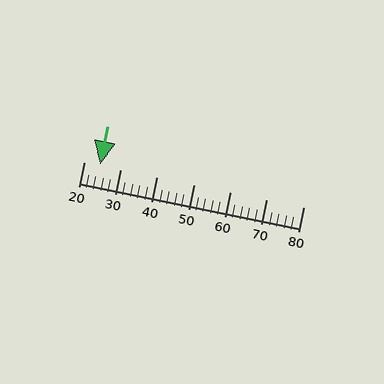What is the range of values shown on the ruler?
The ruler shows values from 20 to 80.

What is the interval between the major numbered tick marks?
The major tick marks are spaced 10 units apart.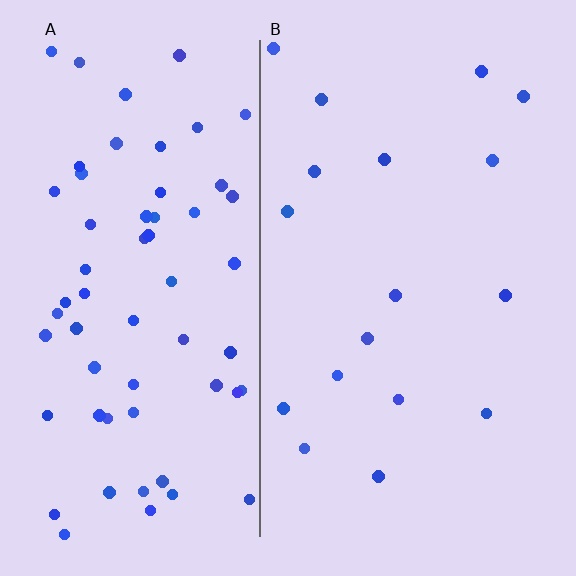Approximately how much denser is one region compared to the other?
Approximately 3.6× — region A over region B.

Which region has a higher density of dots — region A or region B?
A (the left).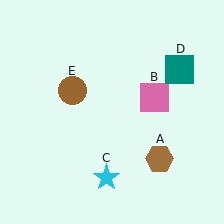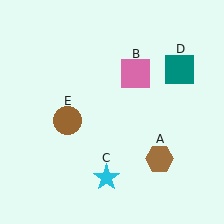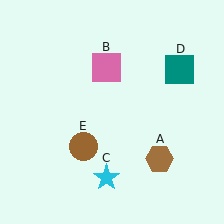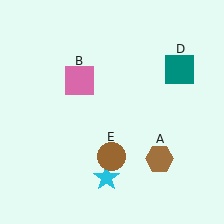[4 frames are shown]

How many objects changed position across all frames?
2 objects changed position: pink square (object B), brown circle (object E).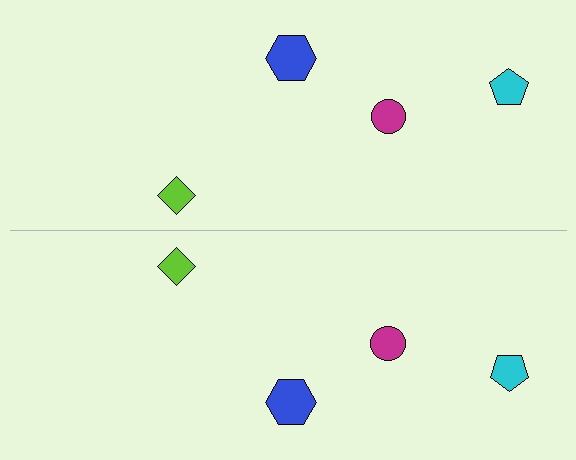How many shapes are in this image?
There are 8 shapes in this image.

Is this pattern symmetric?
Yes, this pattern has bilateral (reflection) symmetry.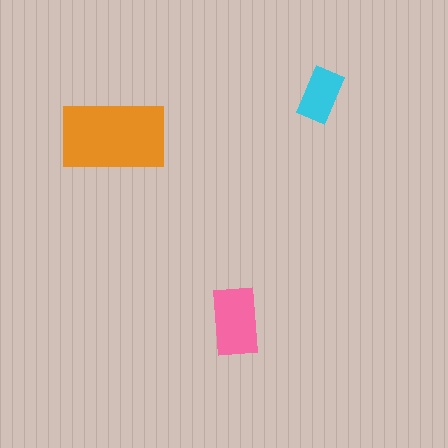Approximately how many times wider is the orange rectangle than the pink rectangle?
About 1.5 times wider.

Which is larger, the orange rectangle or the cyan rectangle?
The orange one.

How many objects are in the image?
There are 3 objects in the image.